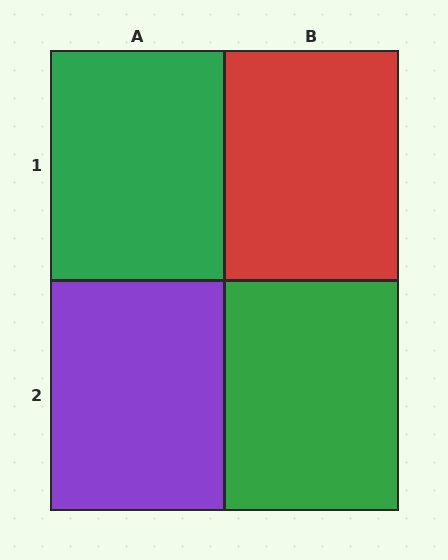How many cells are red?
1 cell is red.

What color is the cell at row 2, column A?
Purple.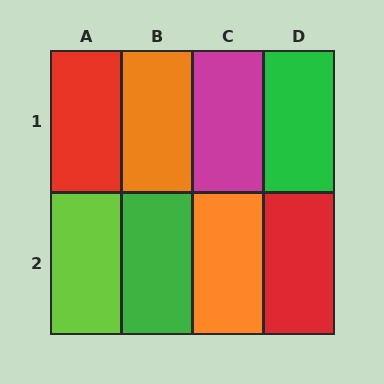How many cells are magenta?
1 cell is magenta.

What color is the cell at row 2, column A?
Lime.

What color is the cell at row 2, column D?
Red.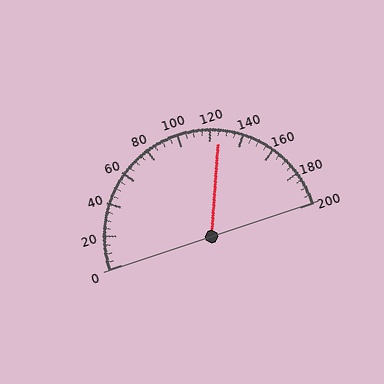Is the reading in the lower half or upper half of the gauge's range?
The reading is in the upper half of the range (0 to 200).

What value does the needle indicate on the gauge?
The needle indicates approximately 125.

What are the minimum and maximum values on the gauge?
The gauge ranges from 0 to 200.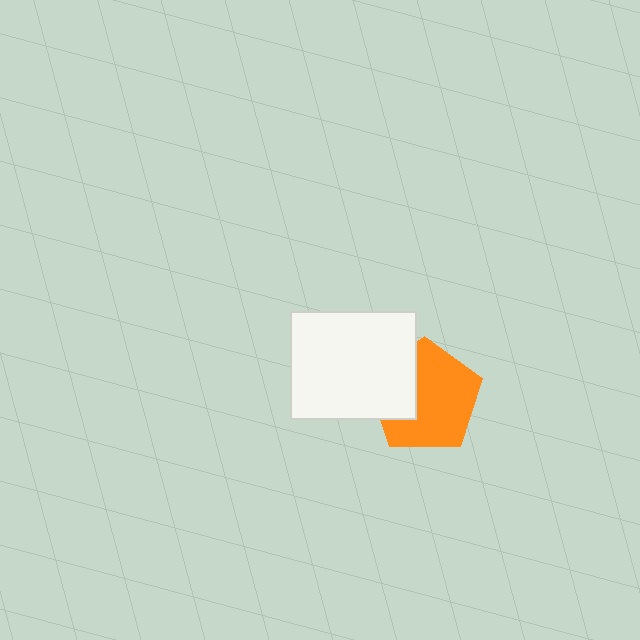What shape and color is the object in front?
The object in front is a white rectangle.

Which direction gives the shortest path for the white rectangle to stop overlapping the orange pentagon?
Moving left gives the shortest separation.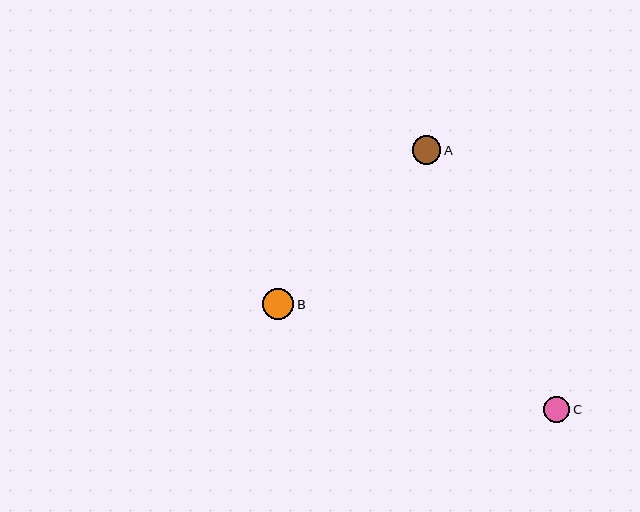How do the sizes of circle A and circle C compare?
Circle A and circle C are approximately the same size.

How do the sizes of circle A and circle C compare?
Circle A and circle C are approximately the same size.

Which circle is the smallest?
Circle C is the smallest with a size of approximately 26 pixels.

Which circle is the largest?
Circle B is the largest with a size of approximately 31 pixels.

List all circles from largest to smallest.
From largest to smallest: B, A, C.